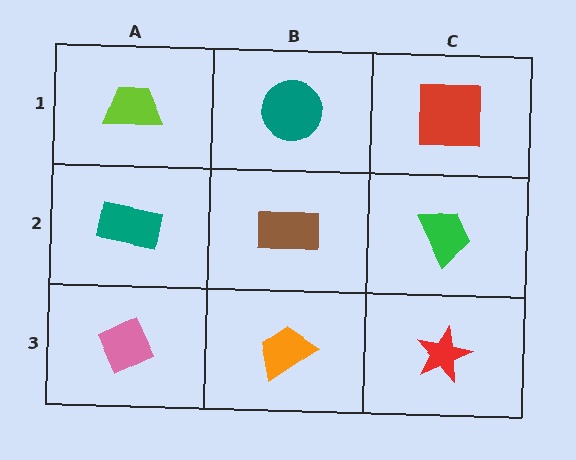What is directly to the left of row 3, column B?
A pink diamond.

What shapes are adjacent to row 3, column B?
A brown rectangle (row 2, column B), a pink diamond (row 3, column A), a red star (row 3, column C).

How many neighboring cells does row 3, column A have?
2.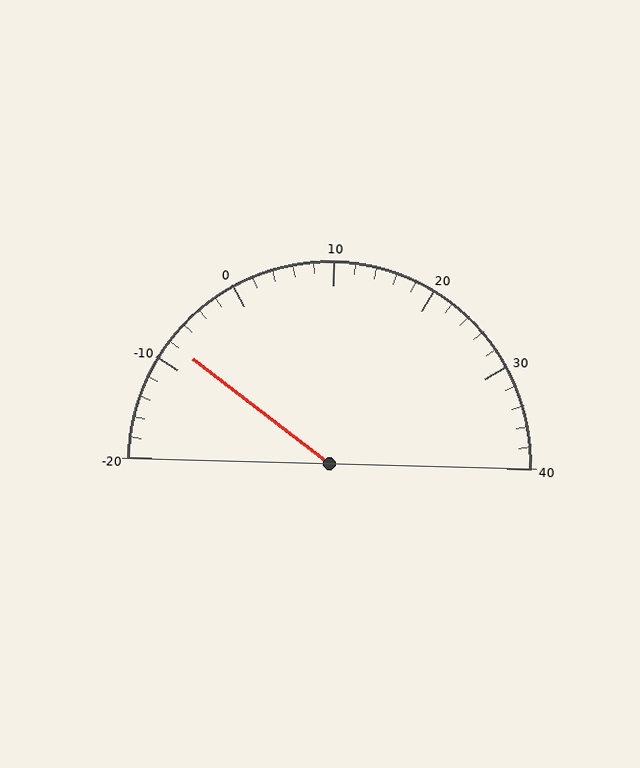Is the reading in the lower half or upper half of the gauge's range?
The reading is in the lower half of the range (-20 to 40).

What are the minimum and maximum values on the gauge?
The gauge ranges from -20 to 40.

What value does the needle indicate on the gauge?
The needle indicates approximately -8.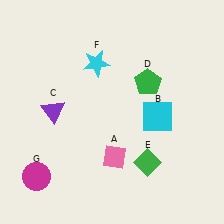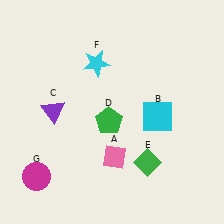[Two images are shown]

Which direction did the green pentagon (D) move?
The green pentagon (D) moved left.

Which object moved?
The green pentagon (D) moved left.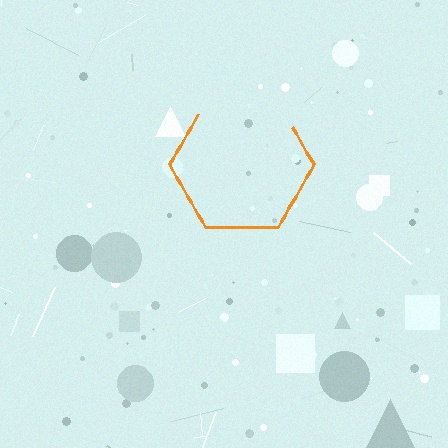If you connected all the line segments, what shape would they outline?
They would outline a hexagon.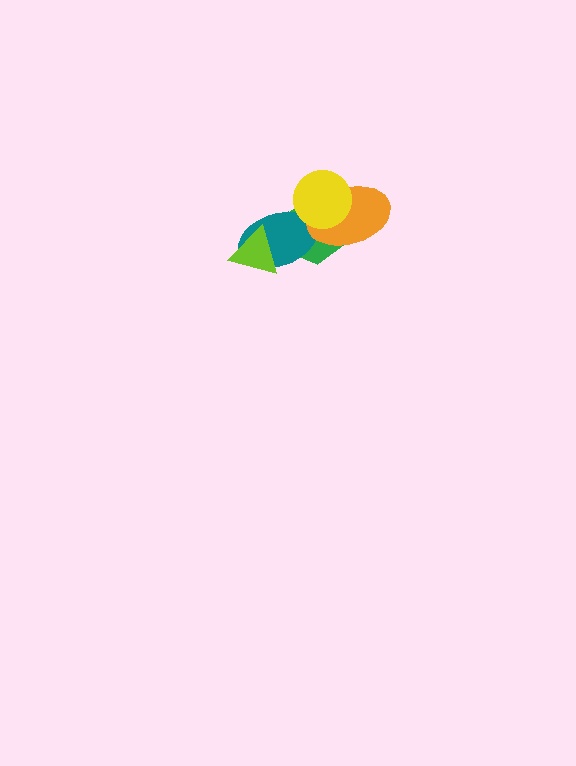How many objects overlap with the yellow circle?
3 objects overlap with the yellow circle.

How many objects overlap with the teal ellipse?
4 objects overlap with the teal ellipse.